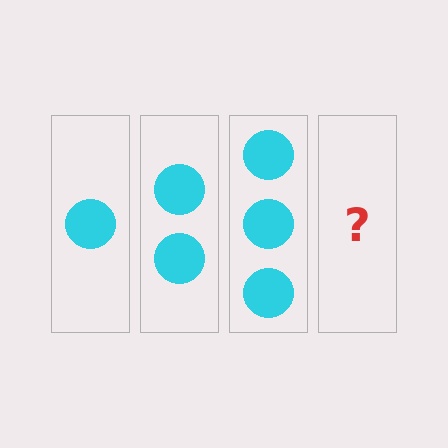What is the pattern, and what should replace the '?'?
The pattern is that each step adds one more circle. The '?' should be 4 circles.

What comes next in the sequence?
The next element should be 4 circles.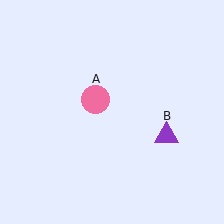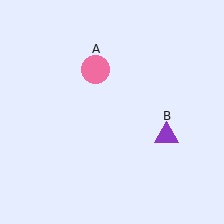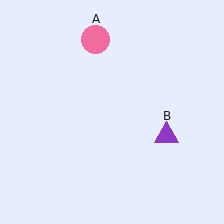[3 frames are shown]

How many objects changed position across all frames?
1 object changed position: pink circle (object A).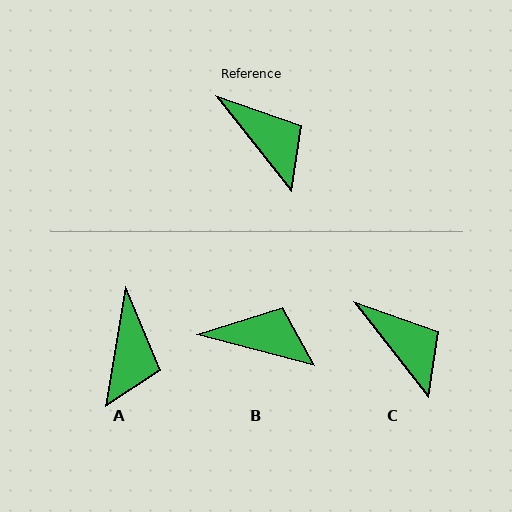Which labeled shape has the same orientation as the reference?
C.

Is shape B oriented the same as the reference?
No, it is off by about 38 degrees.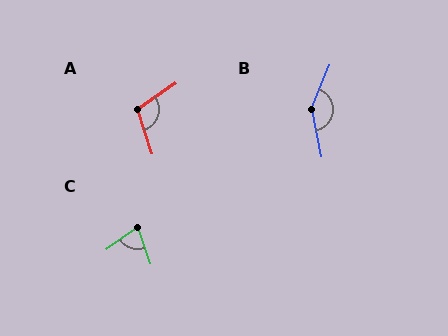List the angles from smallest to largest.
C (73°), A (106°), B (146°).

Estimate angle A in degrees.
Approximately 106 degrees.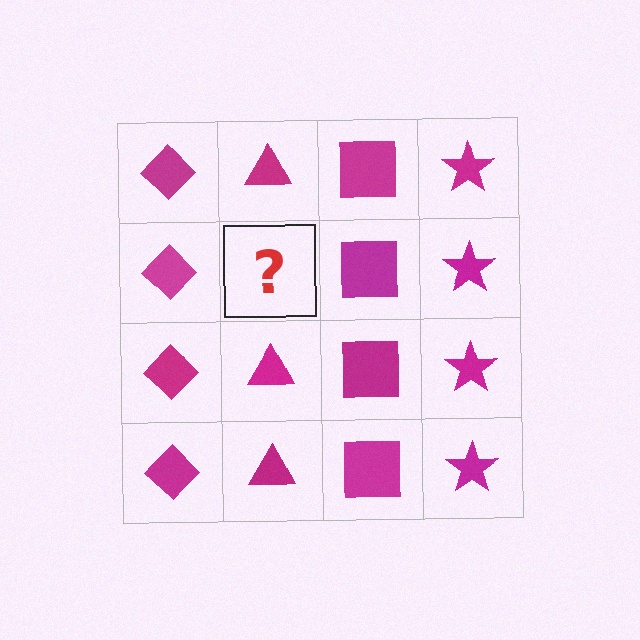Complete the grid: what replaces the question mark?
The question mark should be replaced with a magenta triangle.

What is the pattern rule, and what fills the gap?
The rule is that each column has a consistent shape. The gap should be filled with a magenta triangle.